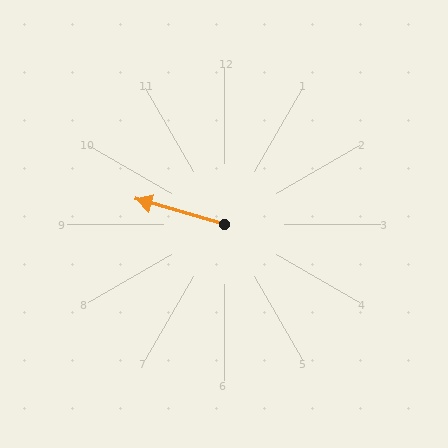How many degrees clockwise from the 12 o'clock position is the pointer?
Approximately 286 degrees.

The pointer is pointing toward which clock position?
Roughly 10 o'clock.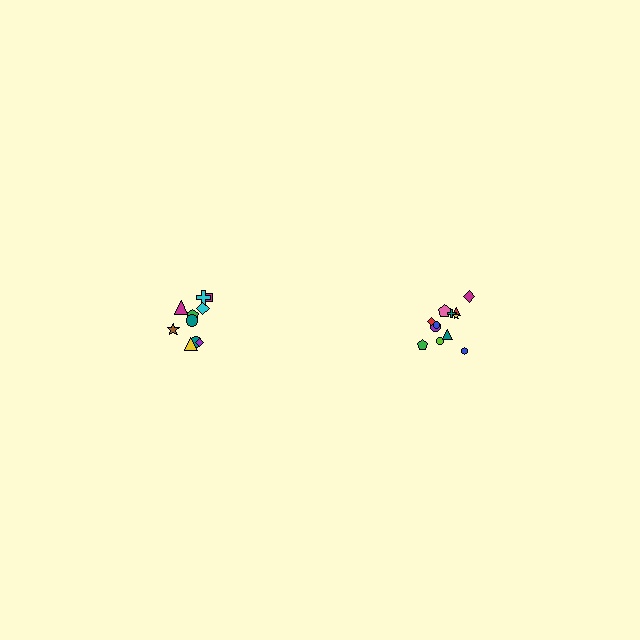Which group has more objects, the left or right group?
The right group.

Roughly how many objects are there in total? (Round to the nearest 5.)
Roughly 20 objects in total.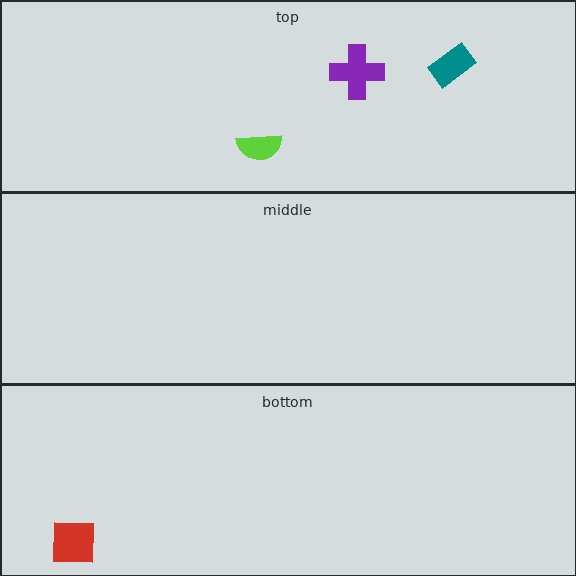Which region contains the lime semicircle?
The top region.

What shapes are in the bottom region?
The red square.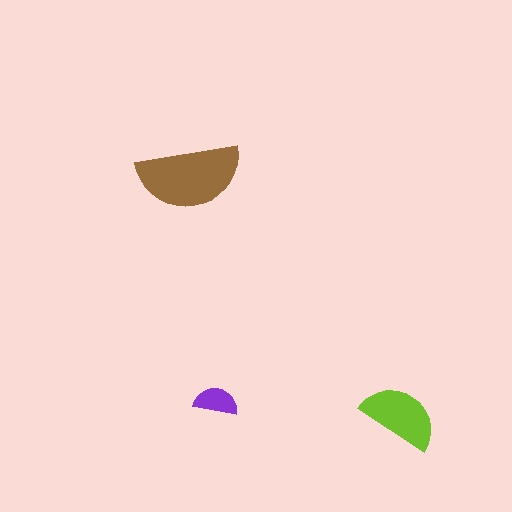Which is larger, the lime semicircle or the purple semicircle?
The lime one.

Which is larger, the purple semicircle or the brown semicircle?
The brown one.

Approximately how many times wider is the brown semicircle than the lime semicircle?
About 1.5 times wider.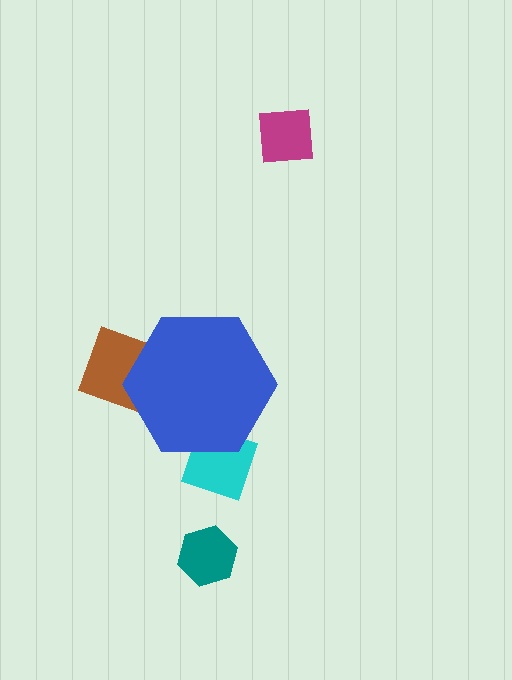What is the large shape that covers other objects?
A blue hexagon.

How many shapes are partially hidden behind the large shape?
2 shapes are partially hidden.